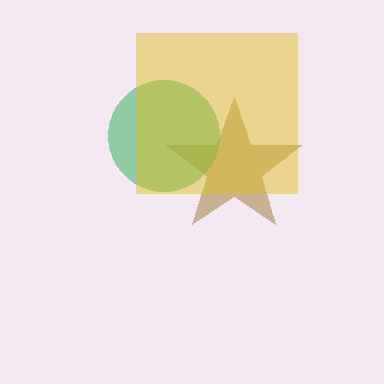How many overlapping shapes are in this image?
There are 3 overlapping shapes in the image.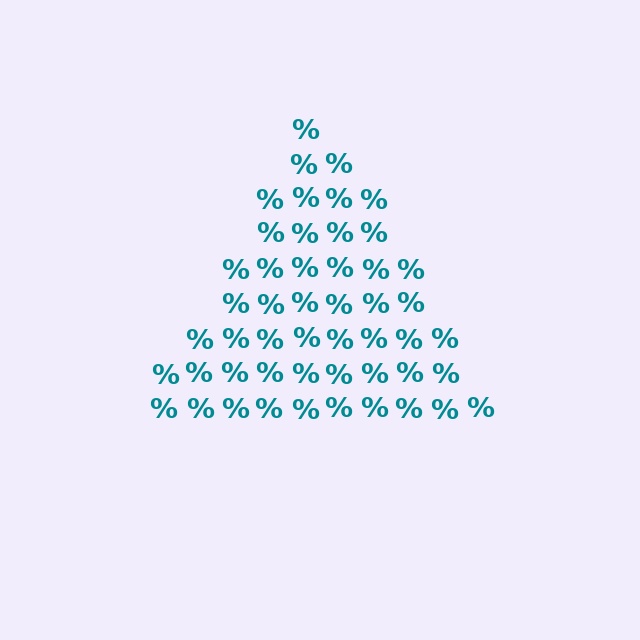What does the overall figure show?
The overall figure shows a triangle.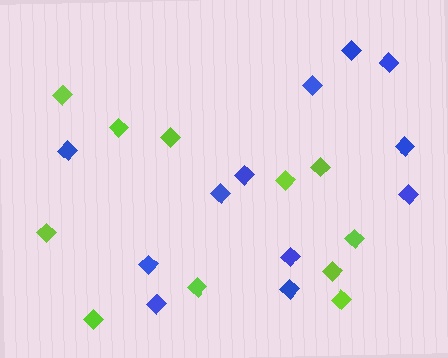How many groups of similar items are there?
There are 2 groups: one group of lime diamonds (11) and one group of blue diamonds (12).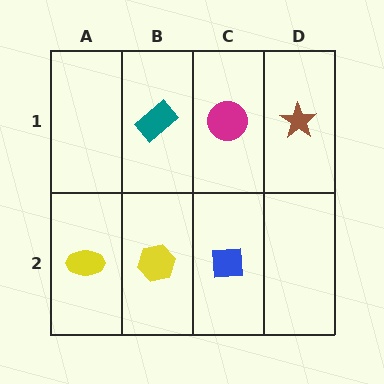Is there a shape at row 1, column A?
No, that cell is empty.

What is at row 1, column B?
A teal rectangle.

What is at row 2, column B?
A yellow hexagon.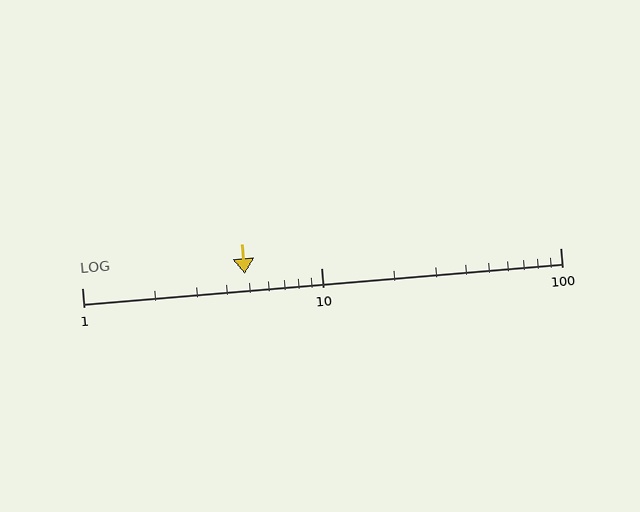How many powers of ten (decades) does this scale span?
The scale spans 2 decades, from 1 to 100.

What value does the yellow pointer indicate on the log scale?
The pointer indicates approximately 4.8.